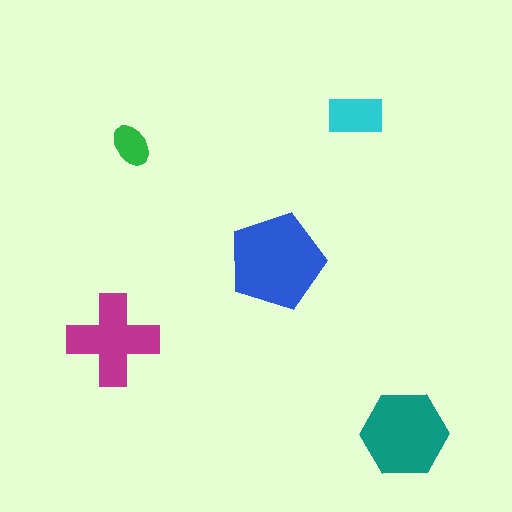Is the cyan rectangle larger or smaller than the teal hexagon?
Smaller.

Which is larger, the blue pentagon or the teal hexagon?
The blue pentagon.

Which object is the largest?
The blue pentagon.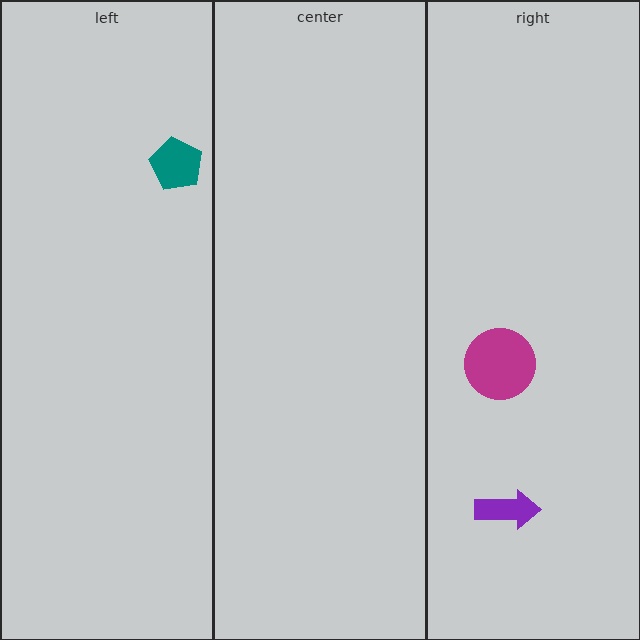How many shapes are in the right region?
2.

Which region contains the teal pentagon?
The left region.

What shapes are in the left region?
The teal pentagon.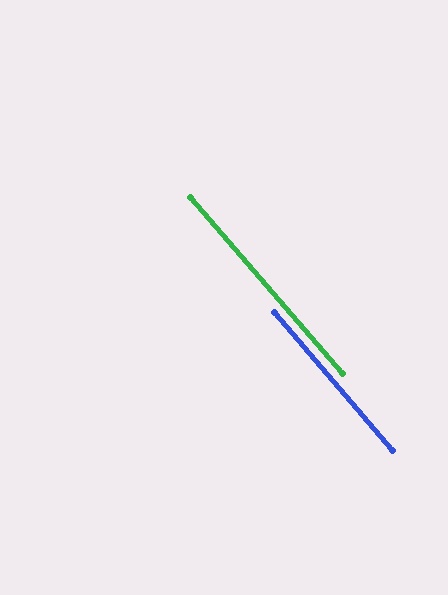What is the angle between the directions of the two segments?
Approximately 0 degrees.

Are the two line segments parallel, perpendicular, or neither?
Parallel — their directions differ by only 0.3°.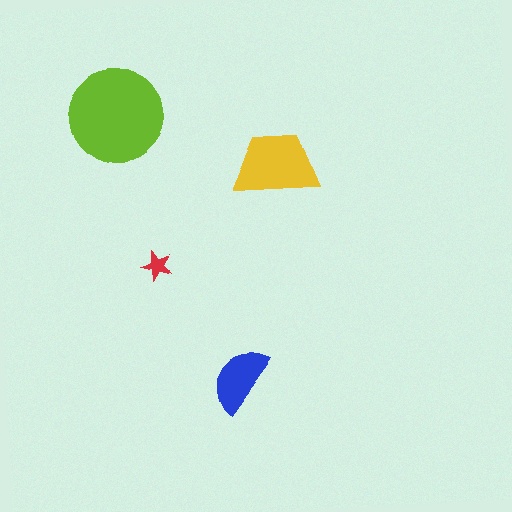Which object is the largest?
The lime circle.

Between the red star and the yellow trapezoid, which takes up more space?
The yellow trapezoid.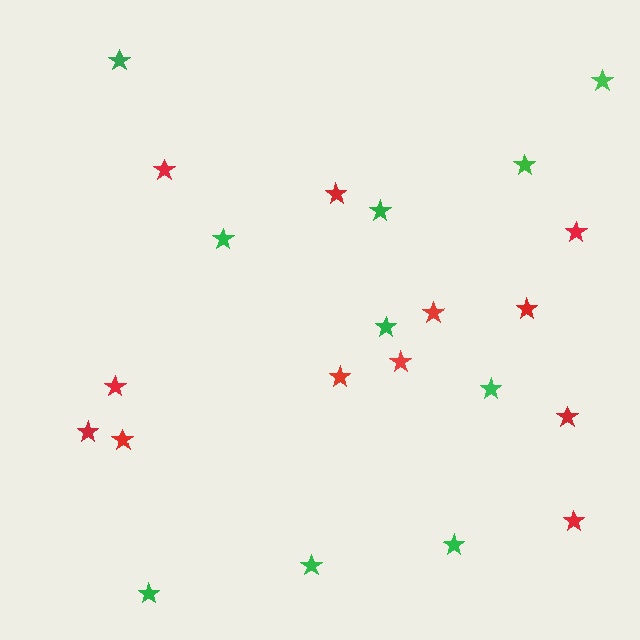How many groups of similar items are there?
There are 2 groups: one group of red stars (12) and one group of green stars (10).